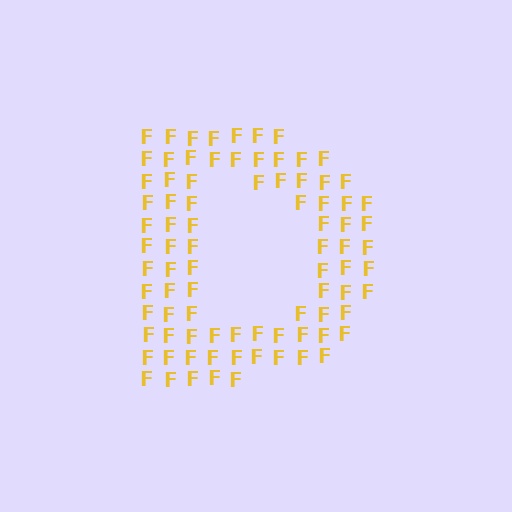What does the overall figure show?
The overall figure shows the letter D.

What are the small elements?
The small elements are letter F's.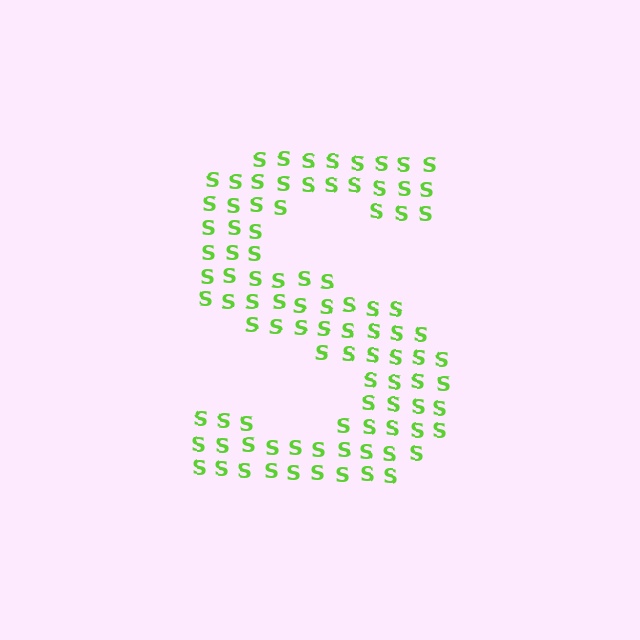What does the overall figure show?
The overall figure shows the letter S.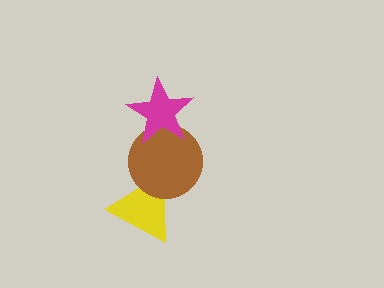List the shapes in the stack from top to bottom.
From top to bottom: the magenta star, the brown circle, the yellow triangle.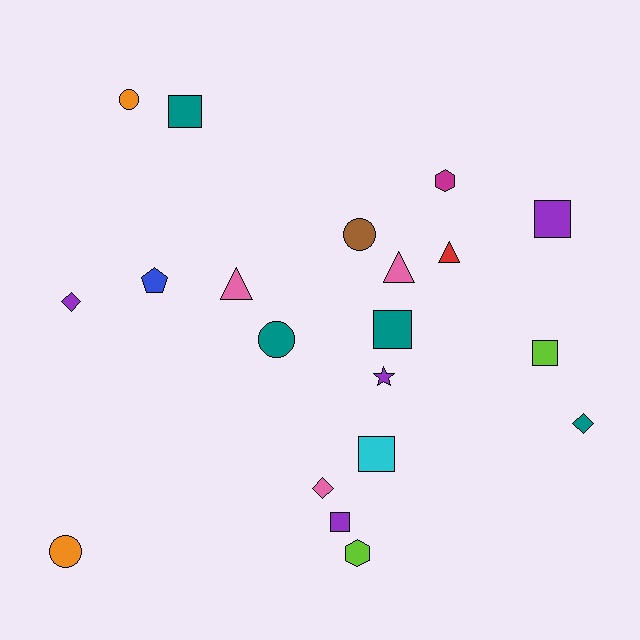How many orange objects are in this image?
There are 2 orange objects.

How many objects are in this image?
There are 20 objects.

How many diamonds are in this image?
There are 3 diamonds.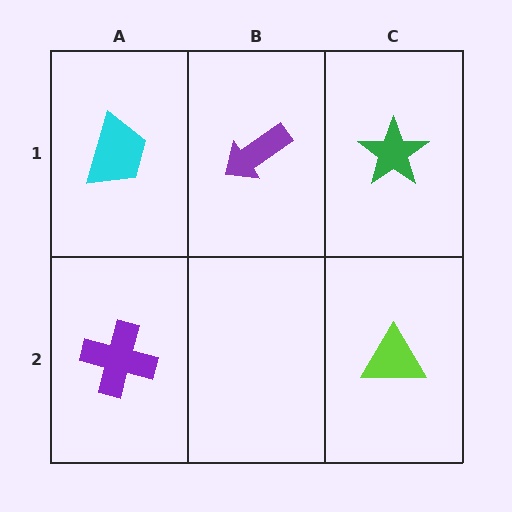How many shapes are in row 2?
2 shapes.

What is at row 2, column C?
A lime triangle.